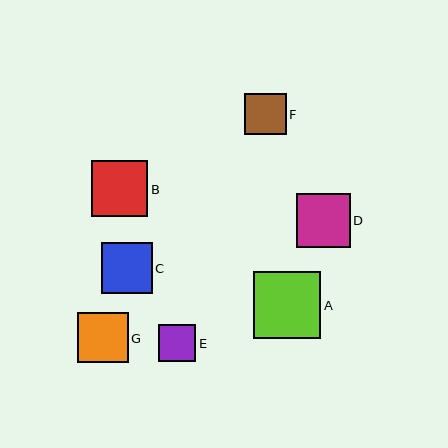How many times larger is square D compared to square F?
Square D is approximately 1.3 times the size of square F.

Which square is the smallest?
Square E is the smallest with a size of approximately 37 pixels.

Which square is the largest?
Square A is the largest with a size of approximately 67 pixels.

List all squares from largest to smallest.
From largest to smallest: A, B, D, C, G, F, E.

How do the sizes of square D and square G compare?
Square D and square G are approximately the same size.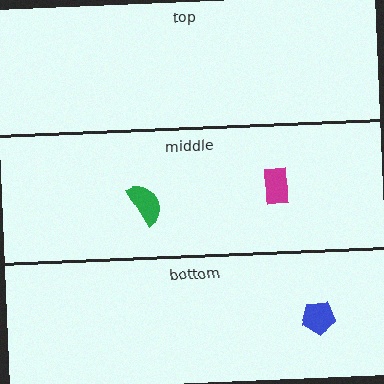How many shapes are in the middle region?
2.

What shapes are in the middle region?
The magenta rectangle, the green semicircle.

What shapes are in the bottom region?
The blue pentagon.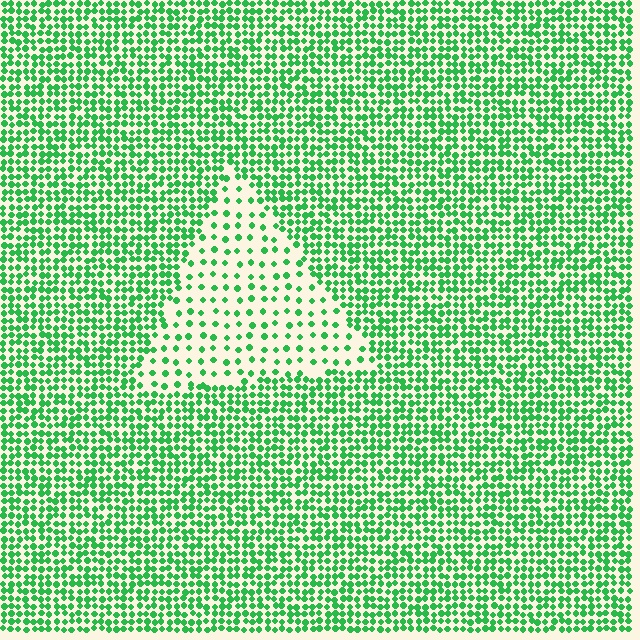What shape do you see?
I see a triangle.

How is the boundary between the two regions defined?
The boundary is defined by a change in element density (approximately 2.6x ratio). All elements are the same color, size, and shape.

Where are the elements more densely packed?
The elements are more densely packed outside the triangle boundary.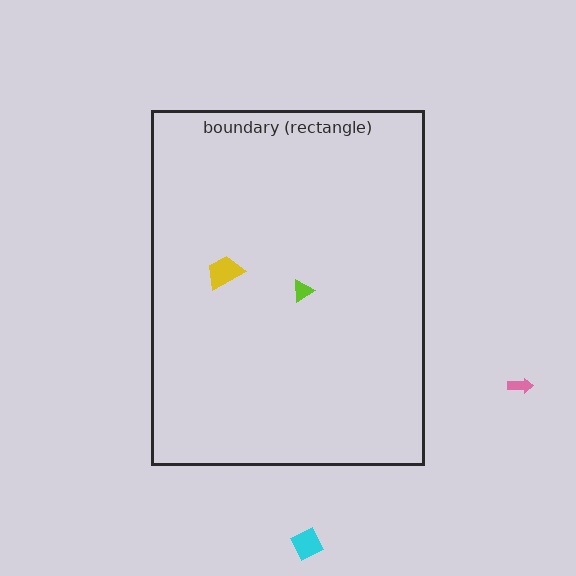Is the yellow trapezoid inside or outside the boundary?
Inside.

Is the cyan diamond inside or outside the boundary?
Outside.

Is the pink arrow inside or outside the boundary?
Outside.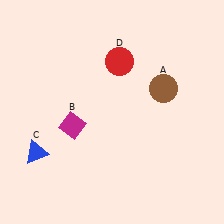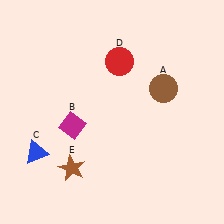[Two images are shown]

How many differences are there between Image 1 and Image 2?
There is 1 difference between the two images.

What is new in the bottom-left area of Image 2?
A brown star (E) was added in the bottom-left area of Image 2.